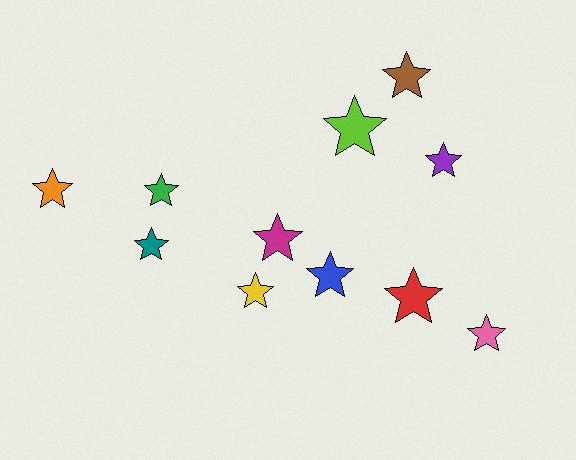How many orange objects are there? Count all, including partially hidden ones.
There is 1 orange object.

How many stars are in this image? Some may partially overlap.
There are 11 stars.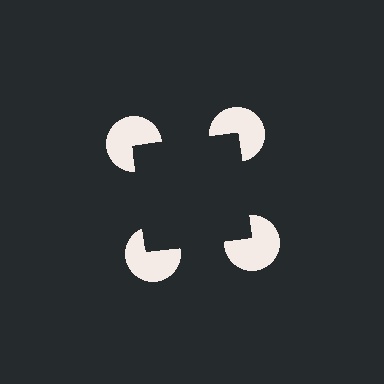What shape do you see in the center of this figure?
An illusory square — its edges are inferred from the aligned wedge cuts in the pac-man discs, not physically drawn.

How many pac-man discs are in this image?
There are 4 — one at each vertex of the illusory square.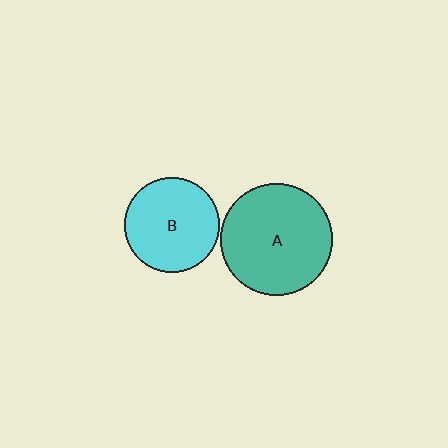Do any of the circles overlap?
No, none of the circles overlap.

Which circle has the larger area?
Circle A (teal).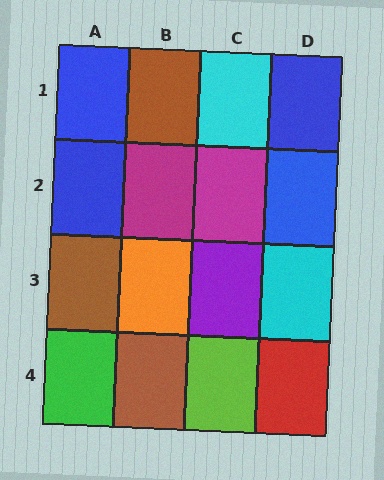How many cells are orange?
1 cell is orange.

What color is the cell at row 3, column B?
Orange.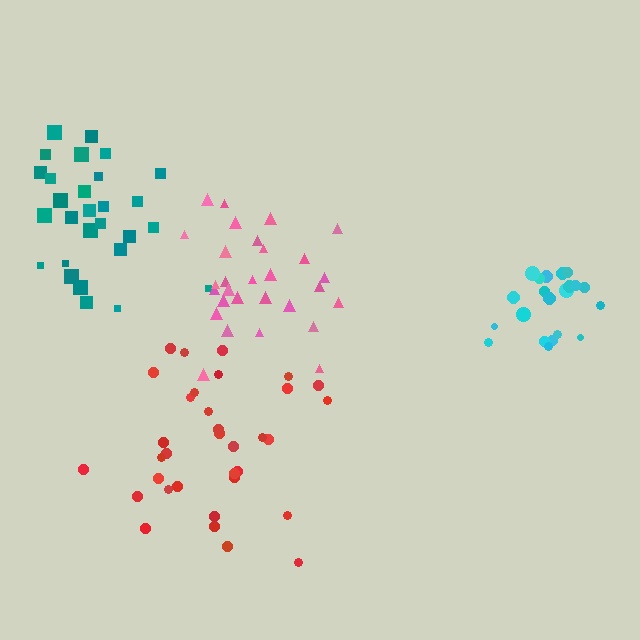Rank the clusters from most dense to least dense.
cyan, teal, red, pink.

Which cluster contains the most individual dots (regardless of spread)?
Red (34).